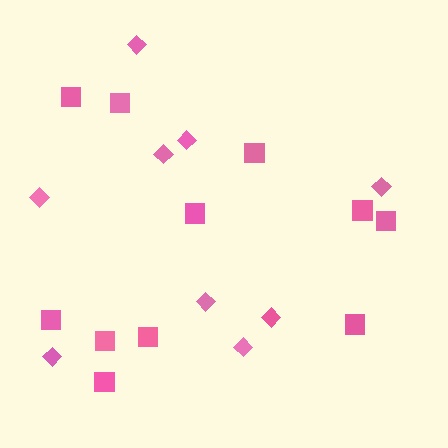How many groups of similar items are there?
There are 2 groups: one group of squares (11) and one group of diamonds (9).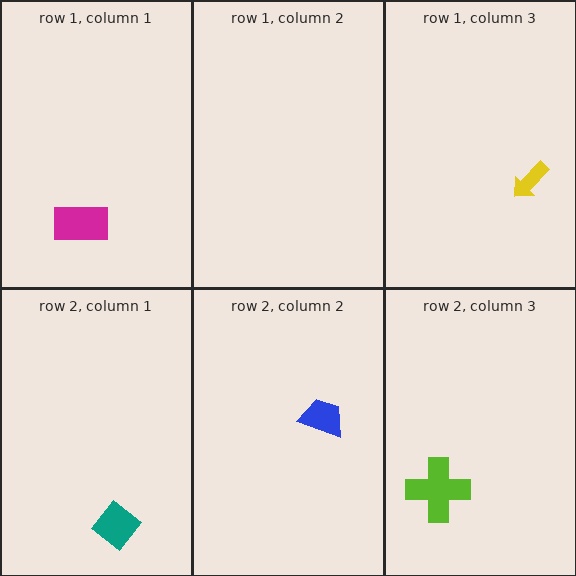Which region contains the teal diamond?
The row 2, column 1 region.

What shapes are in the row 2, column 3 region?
The lime cross.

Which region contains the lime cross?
The row 2, column 3 region.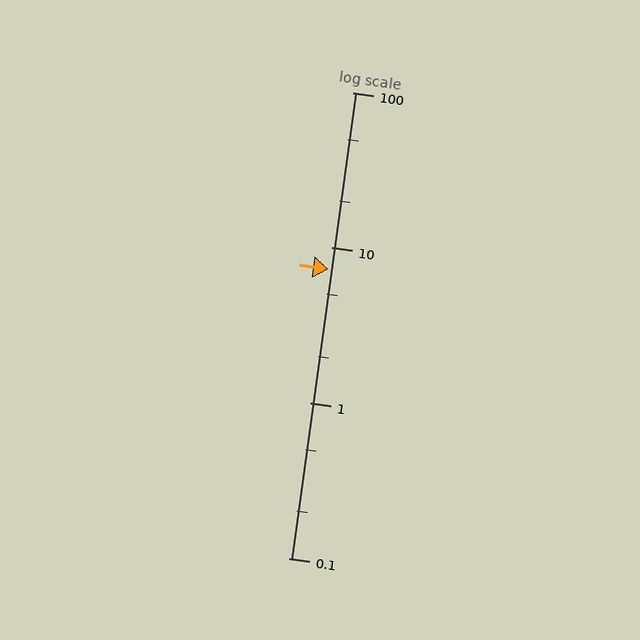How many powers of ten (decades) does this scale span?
The scale spans 3 decades, from 0.1 to 100.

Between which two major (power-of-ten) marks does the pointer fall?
The pointer is between 1 and 10.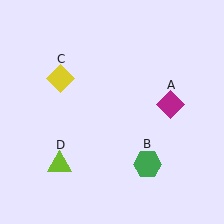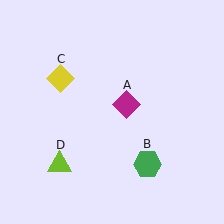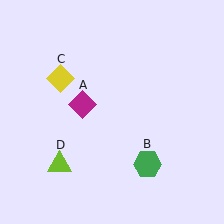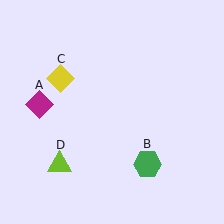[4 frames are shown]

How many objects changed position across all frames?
1 object changed position: magenta diamond (object A).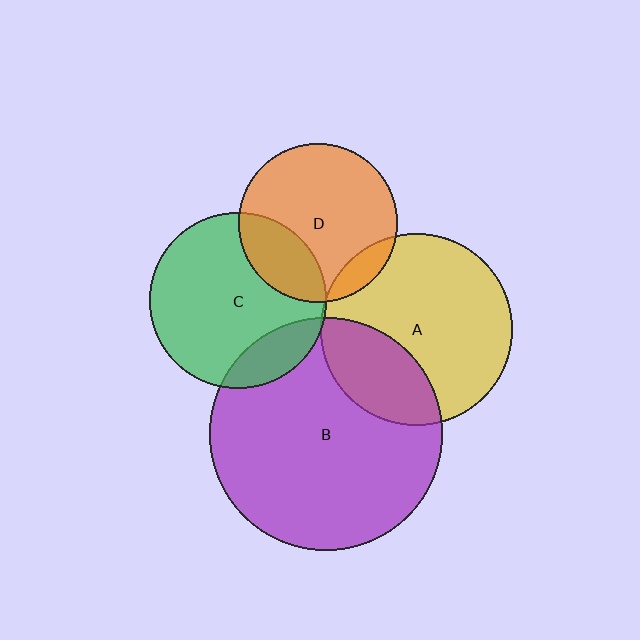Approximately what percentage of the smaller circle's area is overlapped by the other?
Approximately 25%.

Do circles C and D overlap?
Yes.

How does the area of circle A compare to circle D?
Approximately 1.5 times.